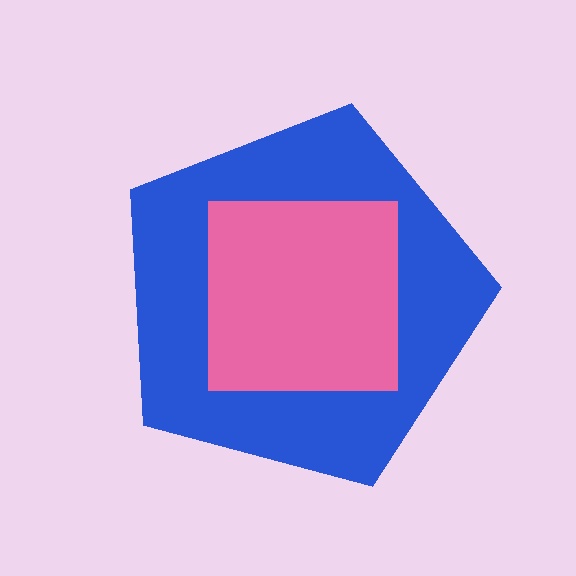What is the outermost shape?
The blue pentagon.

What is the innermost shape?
The pink square.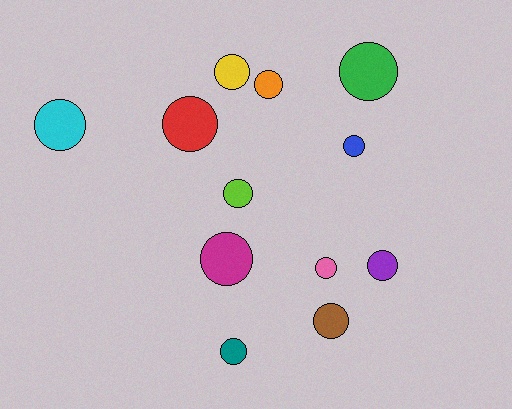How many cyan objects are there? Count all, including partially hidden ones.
There is 1 cyan object.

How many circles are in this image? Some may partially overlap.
There are 12 circles.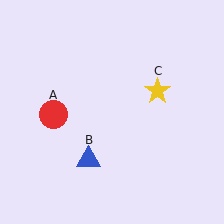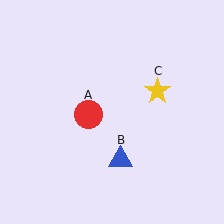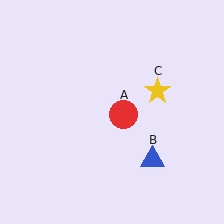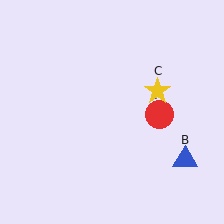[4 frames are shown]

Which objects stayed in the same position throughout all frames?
Yellow star (object C) remained stationary.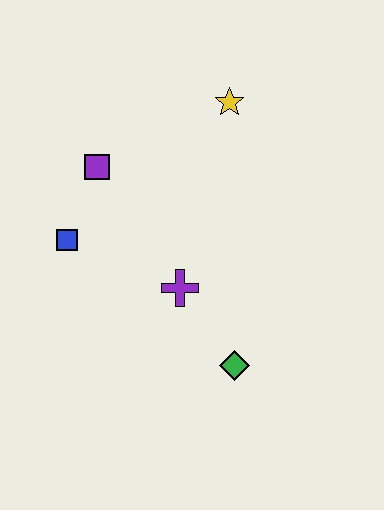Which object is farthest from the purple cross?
The yellow star is farthest from the purple cross.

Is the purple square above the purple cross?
Yes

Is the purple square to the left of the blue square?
No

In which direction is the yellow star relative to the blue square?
The yellow star is to the right of the blue square.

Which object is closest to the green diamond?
The purple cross is closest to the green diamond.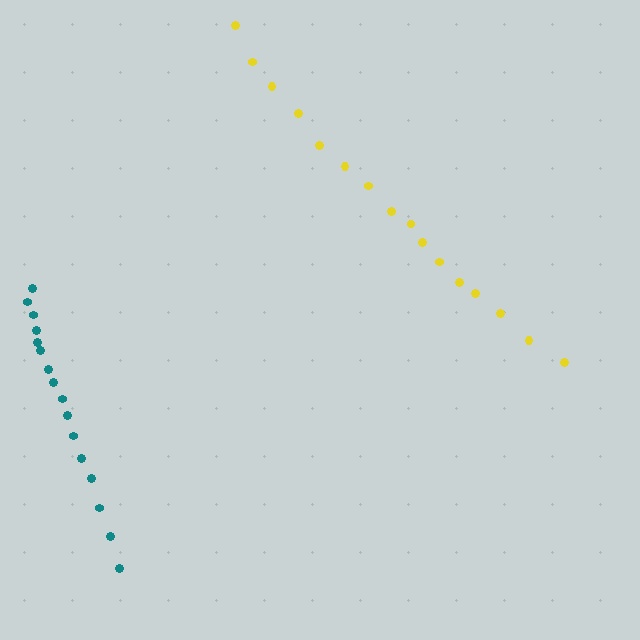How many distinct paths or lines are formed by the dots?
There are 2 distinct paths.